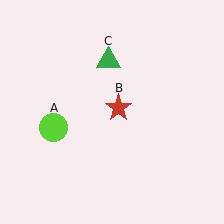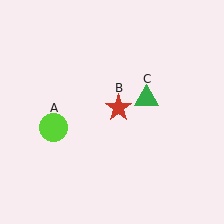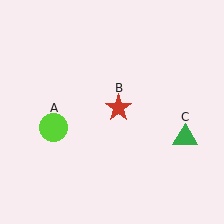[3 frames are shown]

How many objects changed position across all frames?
1 object changed position: green triangle (object C).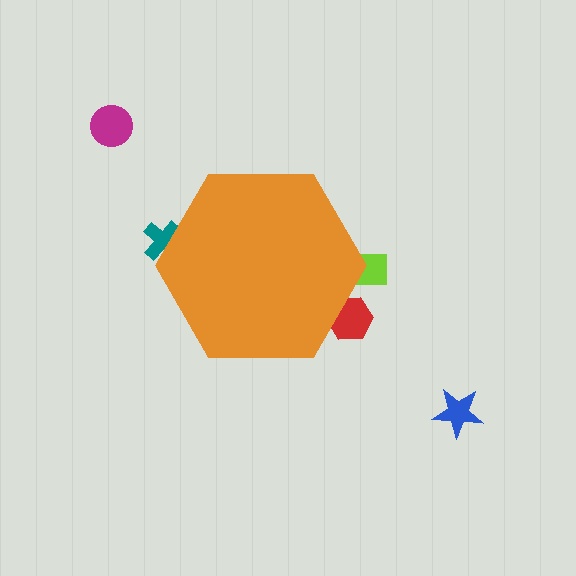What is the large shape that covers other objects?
An orange hexagon.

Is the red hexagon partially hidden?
Yes, the red hexagon is partially hidden behind the orange hexagon.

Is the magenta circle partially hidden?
No, the magenta circle is fully visible.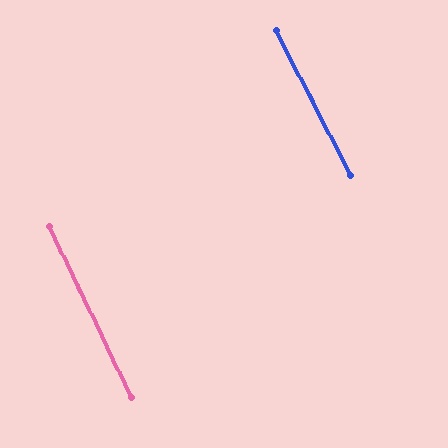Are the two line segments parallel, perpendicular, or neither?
Parallel — their directions differ by only 1.7°.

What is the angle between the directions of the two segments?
Approximately 2 degrees.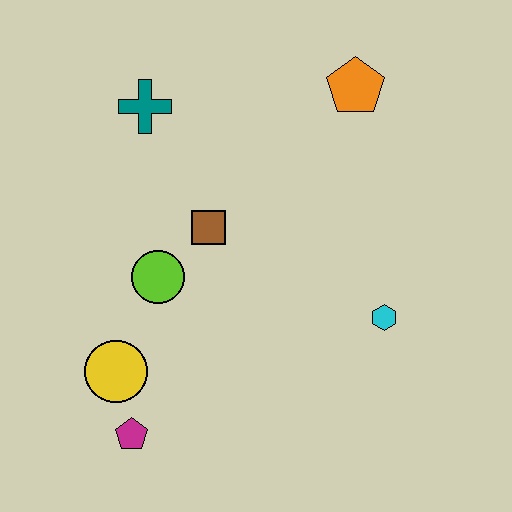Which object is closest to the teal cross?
The brown square is closest to the teal cross.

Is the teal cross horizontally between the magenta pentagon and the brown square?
Yes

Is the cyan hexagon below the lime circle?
Yes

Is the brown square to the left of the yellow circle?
No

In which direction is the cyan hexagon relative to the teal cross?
The cyan hexagon is to the right of the teal cross.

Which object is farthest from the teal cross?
The magenta pentagon is farthest from the teal cross.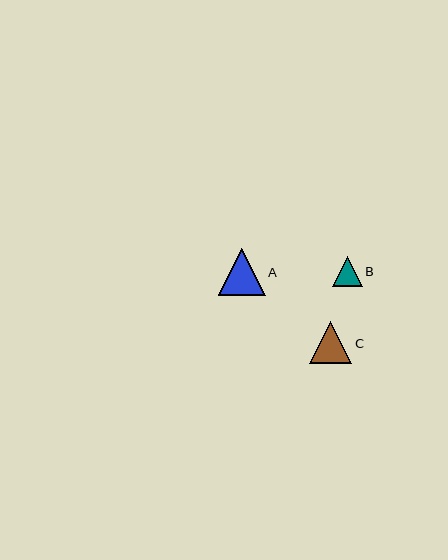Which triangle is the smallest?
Triangle B is the smallest with a size of approximately 30 pixels.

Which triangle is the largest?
Triangle A is the largest with a size of approximately 47 pixels.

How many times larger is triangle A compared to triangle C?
Triangle A is approximately 1.1 times the size of triangle C.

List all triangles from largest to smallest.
From largest to smallest: A, C, B.